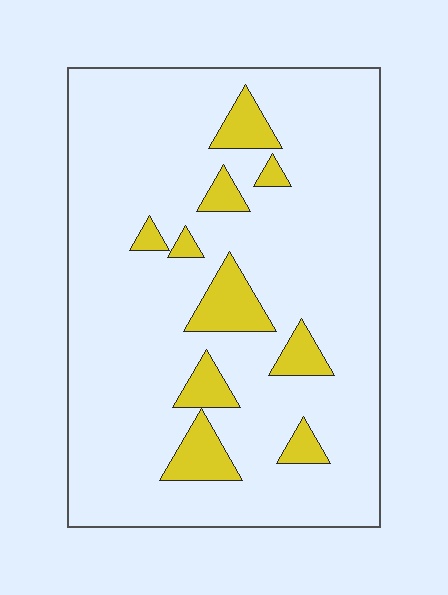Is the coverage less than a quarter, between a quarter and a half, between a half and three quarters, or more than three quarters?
Less than a quarter.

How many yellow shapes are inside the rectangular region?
10.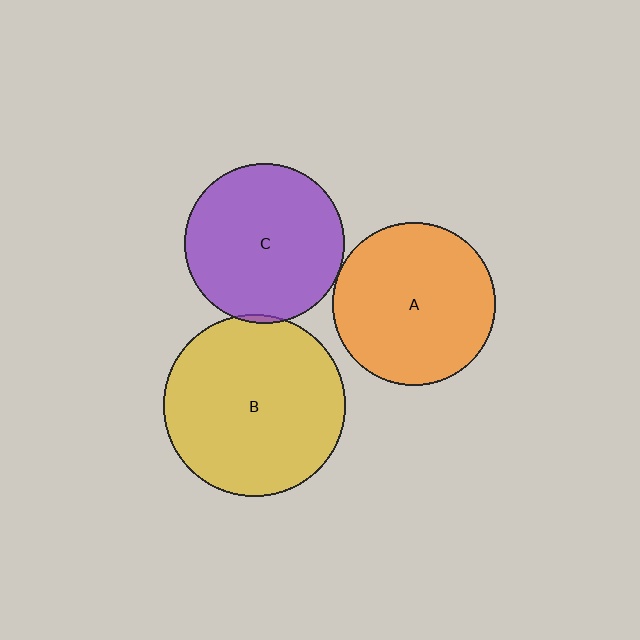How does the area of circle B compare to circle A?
Approximately 1.2 times.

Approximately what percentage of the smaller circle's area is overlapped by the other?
Approximately 5%.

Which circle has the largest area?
Circle B (yellow).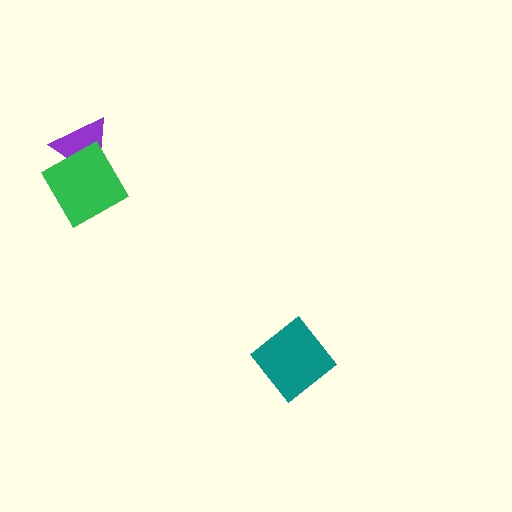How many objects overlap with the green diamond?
1 object overlaps with the green diamond.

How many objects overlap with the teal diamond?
0 objects overlap with the teal diamond.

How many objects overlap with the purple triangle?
1 object overlaps with the purple triangle.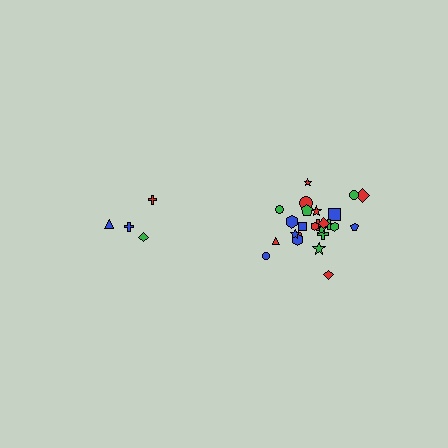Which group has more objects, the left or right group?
The right group.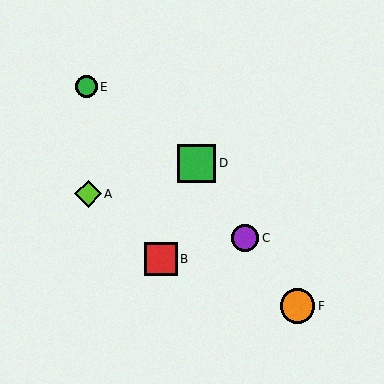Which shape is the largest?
The green square (labeled D) is the largest.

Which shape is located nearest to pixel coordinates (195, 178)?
The green square (labeled D) at (197, 163) is nearest to that location.